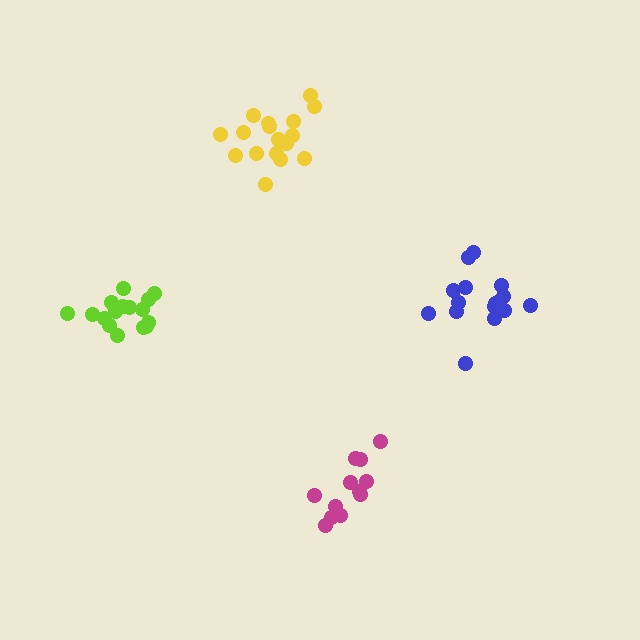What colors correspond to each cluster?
The clusters are colored: magenta, blue, yellow, lime.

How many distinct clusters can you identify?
There are 4 distinct clusters.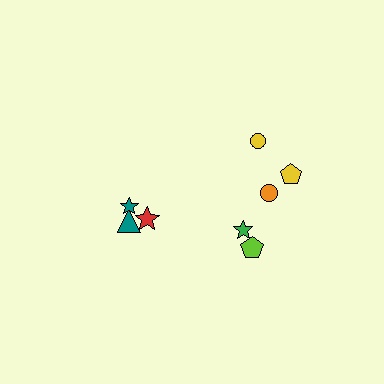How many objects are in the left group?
There are 3 objects.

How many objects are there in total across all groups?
There are 8 objects.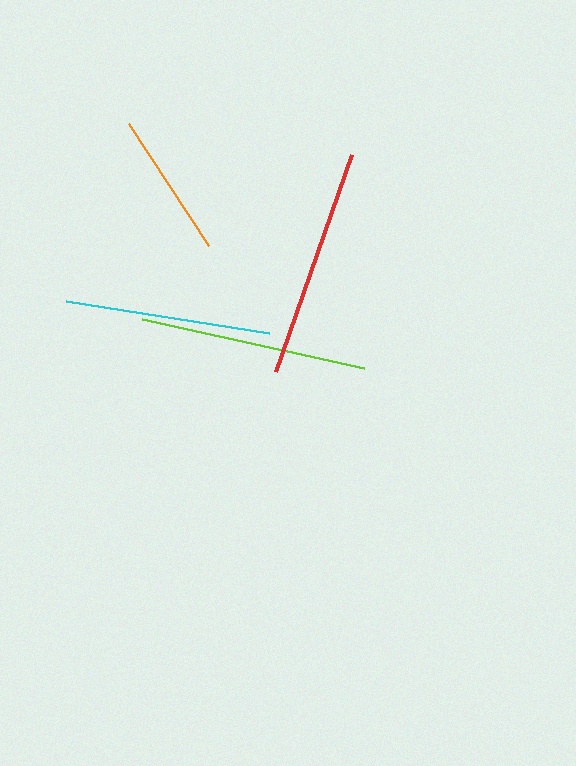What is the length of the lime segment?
The lime segment is approximately 228 pixels long.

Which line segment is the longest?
The red line is the longest at approximately 230 pixels.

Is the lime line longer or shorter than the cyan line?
The lime line is longer than the cyan line.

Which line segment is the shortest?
The orange line is the shortest at approximately 146 pixels.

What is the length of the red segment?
The red segment is approximately 230 pixels long.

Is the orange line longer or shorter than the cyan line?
The cyan line is longer than the orange line.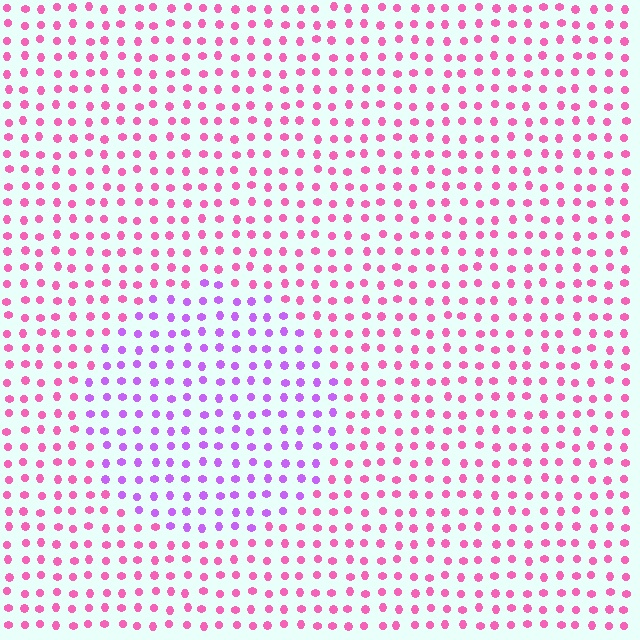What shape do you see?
I see a circle.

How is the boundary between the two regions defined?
The boundary is defined purely by a slight shift in hue (about 45 degrees). Spacing, size, and orientation are identical on both sides.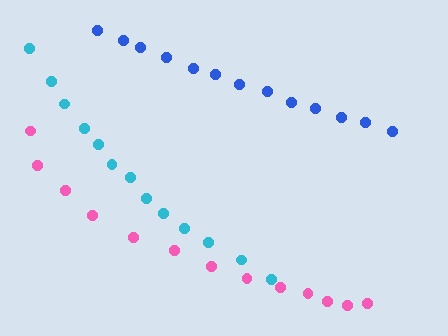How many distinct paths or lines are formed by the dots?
There are 3 distinct paths.